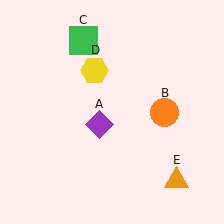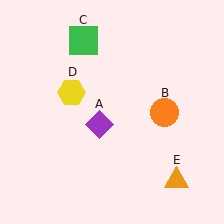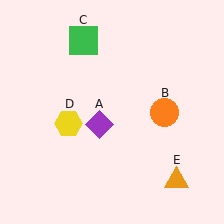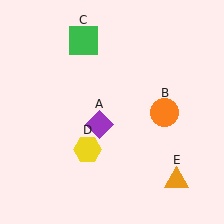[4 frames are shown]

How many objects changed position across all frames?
1 object changed position: yellow hexagon (object D).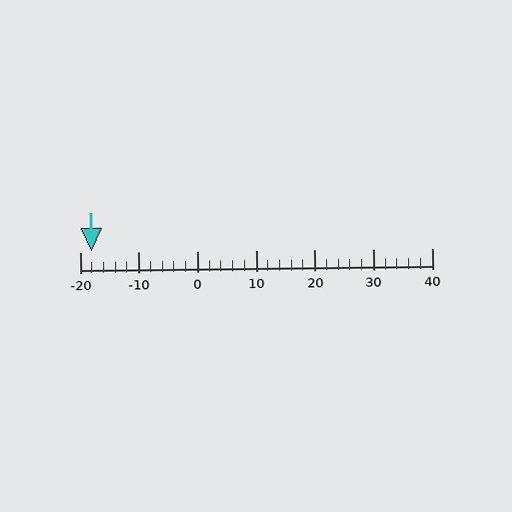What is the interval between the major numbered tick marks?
The major tick marks are spaced 10 units apart.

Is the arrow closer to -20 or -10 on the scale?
The arrow is closer to -20.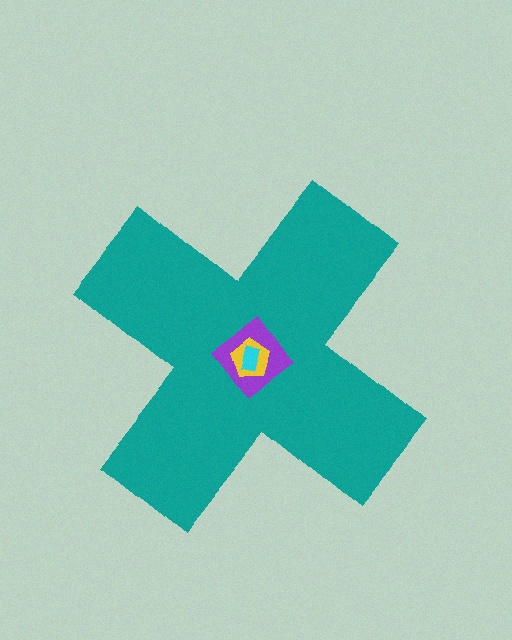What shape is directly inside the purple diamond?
The yellow pentagon.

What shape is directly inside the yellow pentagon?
The cyan rectangle.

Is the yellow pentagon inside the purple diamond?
Yes.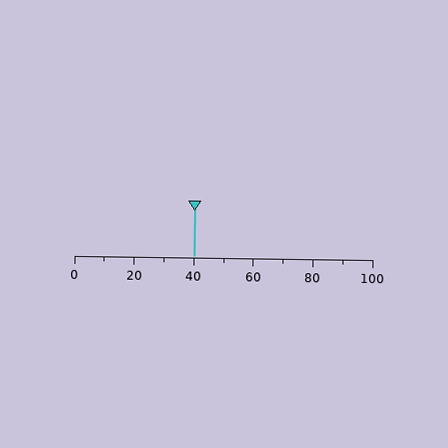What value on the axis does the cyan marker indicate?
The marker indicates approximately 40.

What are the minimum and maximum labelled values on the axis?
The axis runs from 0 to 100.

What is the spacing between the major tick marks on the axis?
The major ticks are spaced 20 apart.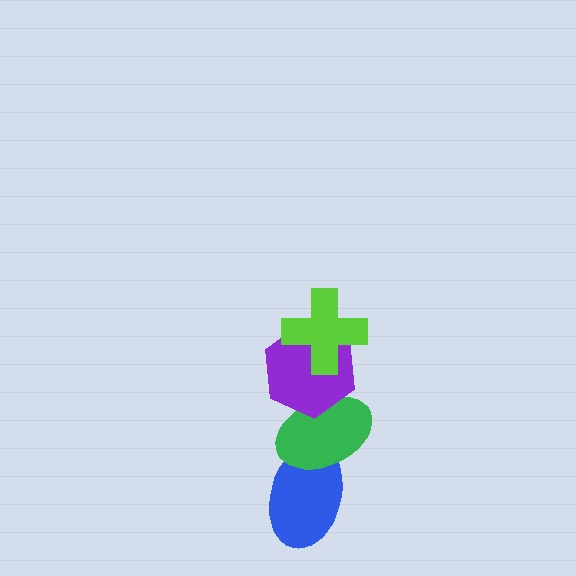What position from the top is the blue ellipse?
The blue ellipse is 4th from the top.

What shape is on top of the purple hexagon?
The lime cross is on top of the purple hexagon.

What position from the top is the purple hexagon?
The purple hexagon is 2nd from the top.